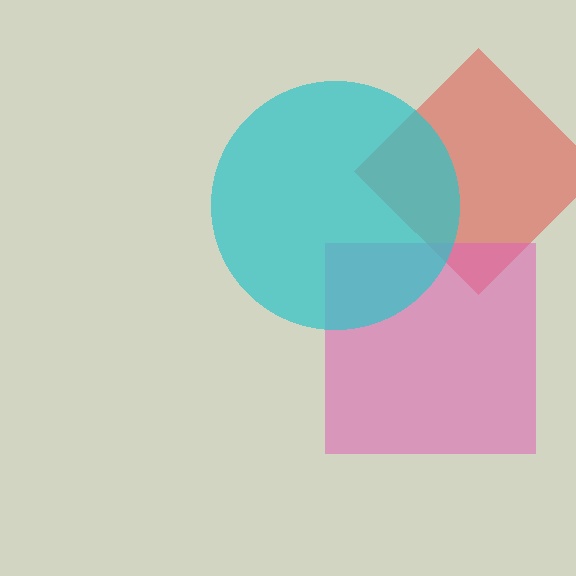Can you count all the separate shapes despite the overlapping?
Yes, there are 3 separate shapes.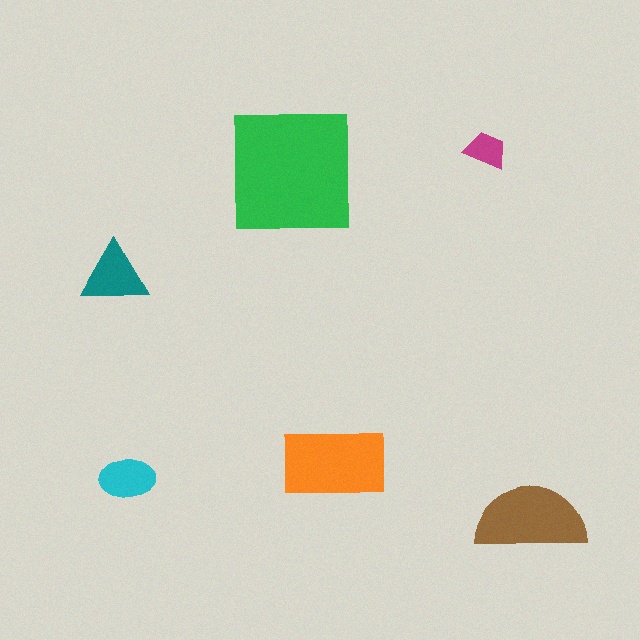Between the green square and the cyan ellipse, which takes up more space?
The green square.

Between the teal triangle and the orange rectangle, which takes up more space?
The orange rectangle.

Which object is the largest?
The green square.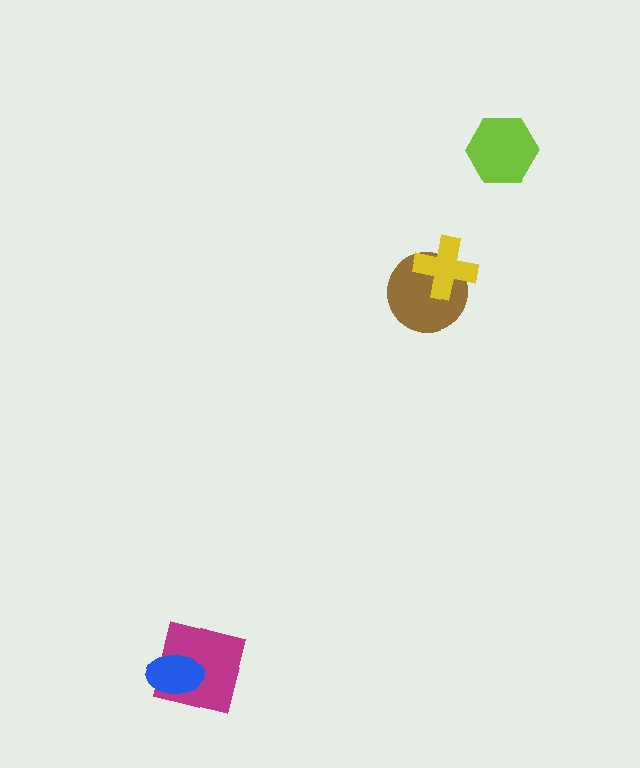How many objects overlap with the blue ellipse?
1 object overlaps with the blue ellipse.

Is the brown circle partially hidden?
Yes, it is partially covered by another shape.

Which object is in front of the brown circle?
The yellow cross is in front of the brown circle.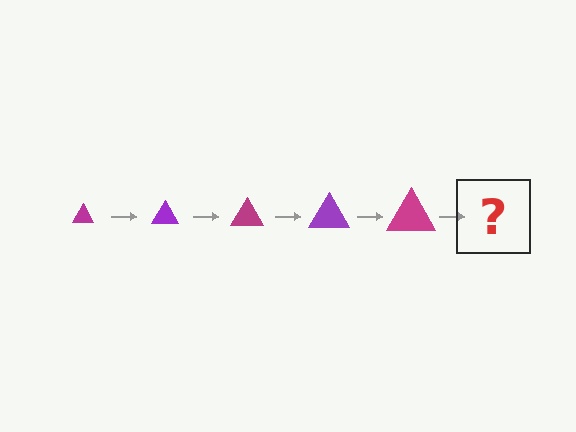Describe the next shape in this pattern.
It should be a purple triangle, larger than the previous one.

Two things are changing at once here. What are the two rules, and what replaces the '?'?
The two rules are that the triangle grows larger each step and the color cycles through magenta and purple. The '?' should be a purple triangle, larger than the previous one.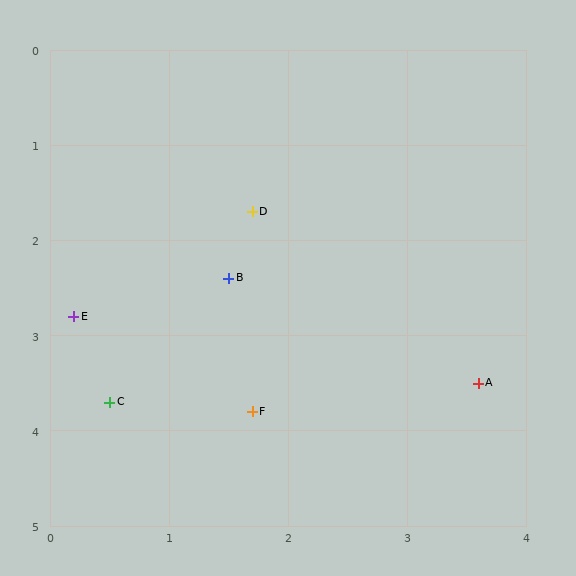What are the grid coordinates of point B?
Point B is at approximately (1.5, 2.4).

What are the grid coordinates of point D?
Point D is at approximately (1.7, 1.7).